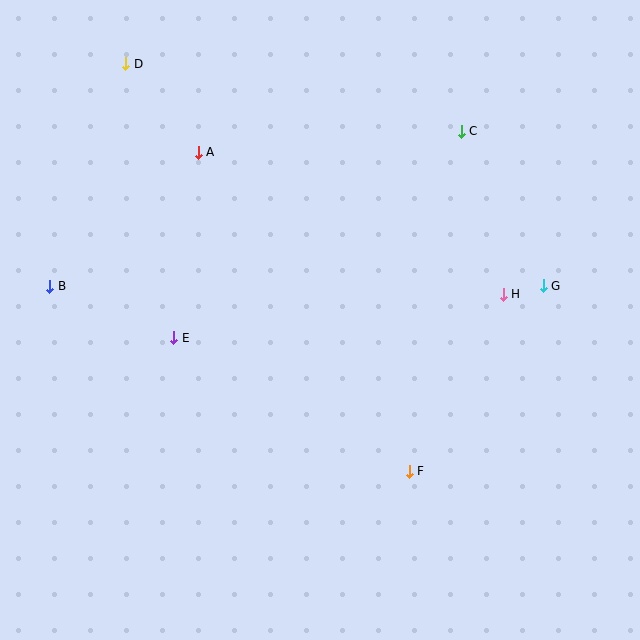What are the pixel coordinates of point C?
Point C is at (461, 131).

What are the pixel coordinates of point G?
Point G is at (543, 286).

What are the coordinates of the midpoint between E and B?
The midpoint between E and B is at (112, 312).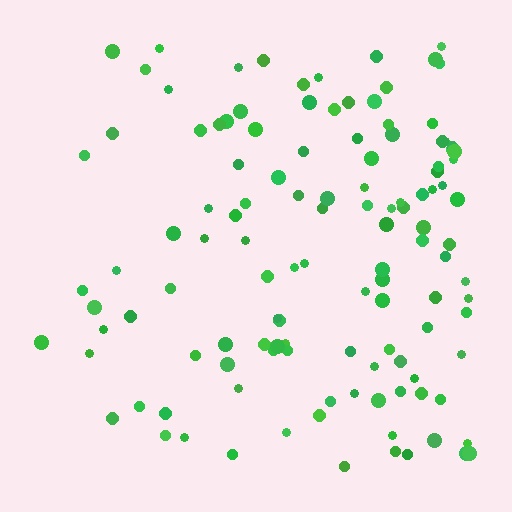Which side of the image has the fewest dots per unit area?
The left.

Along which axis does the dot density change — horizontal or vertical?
Horizontal.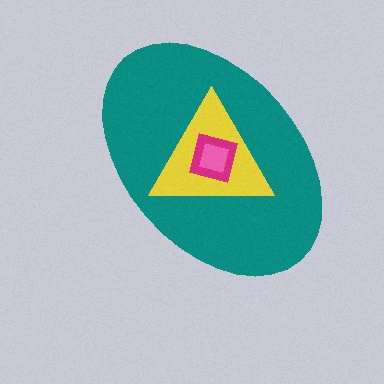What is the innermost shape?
The pink diamond.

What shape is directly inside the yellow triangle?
The magenta square.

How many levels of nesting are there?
4.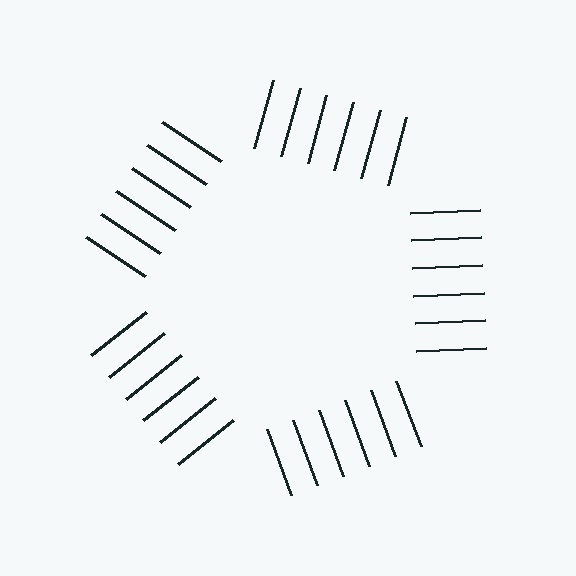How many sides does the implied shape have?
5 sides — the line-ends trace a pentagon.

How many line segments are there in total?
30 — 6 along each of the 5 edges.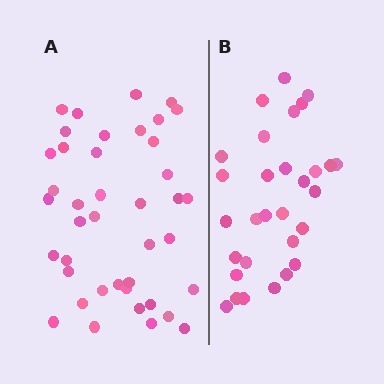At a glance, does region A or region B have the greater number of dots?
Region A (the left region) has more dots.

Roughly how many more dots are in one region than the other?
Region A has roughly 12 or so more dots than region B.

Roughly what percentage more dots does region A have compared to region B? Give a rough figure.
About 35% more.